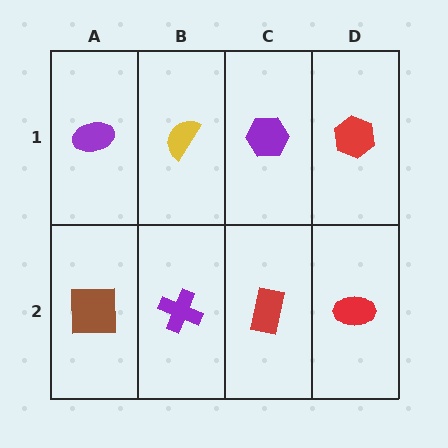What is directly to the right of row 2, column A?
A purple cross.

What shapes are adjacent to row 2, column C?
A purple hexagon (row 1, column C), a purple cross (row 2, column B), a red ellipse (row 2, column D).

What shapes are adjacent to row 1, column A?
A brown square (row 2, column A), a yellow semicircle (row 1, column B).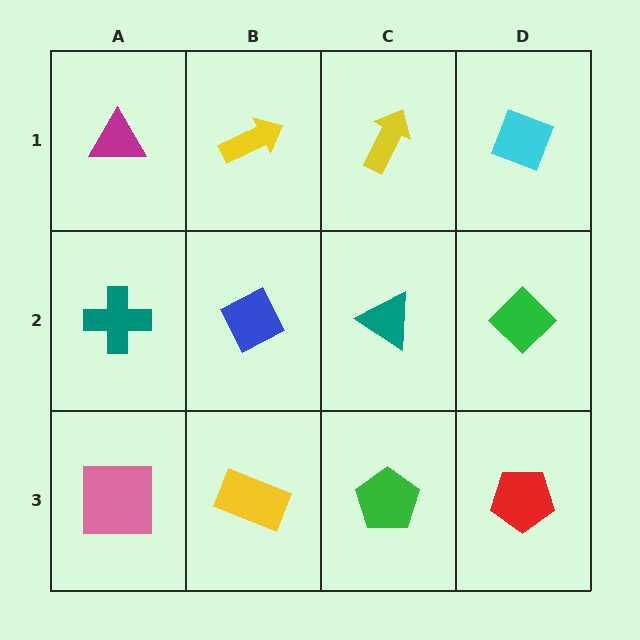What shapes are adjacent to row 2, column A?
A magenta triangle (row 1, column A), a pink square (row 3, column A), a blue diamond (row 2, column B).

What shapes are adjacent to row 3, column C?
A teal triangle (row 2, column C), a yellow rectangle (row 3, column B), a red pentagon (row 3, column D).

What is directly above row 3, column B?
A blue diamond.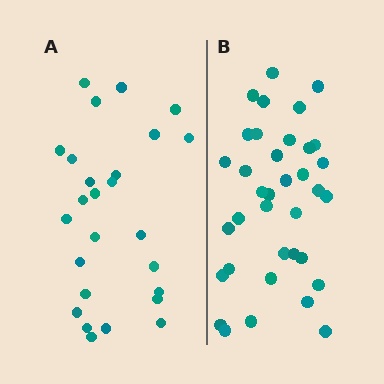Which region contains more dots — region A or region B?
Region B (the right region) has more dots.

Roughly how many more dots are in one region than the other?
Region B has roughly 10 or so more dots than region A.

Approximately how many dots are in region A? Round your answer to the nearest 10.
About 30 dots. (The exact count is 26, which rounds to 30.)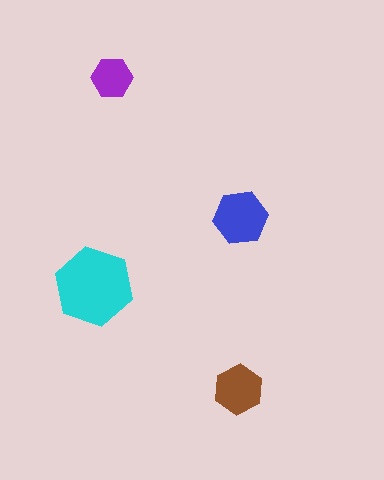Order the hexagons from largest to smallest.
the cyan one, the blue one, the brown one, the purple one.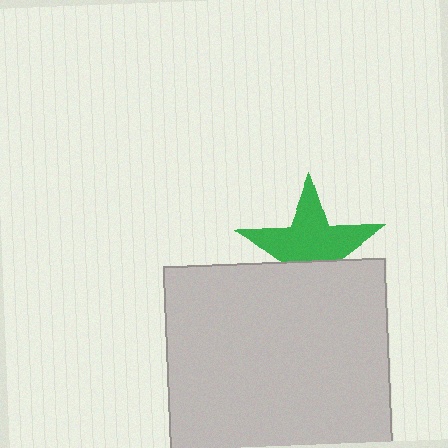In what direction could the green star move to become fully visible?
The green star could move up. That would shift it out from behind the light gray square entirely.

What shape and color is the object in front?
The object in front is a light gray square.